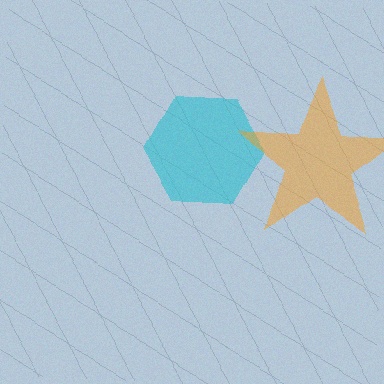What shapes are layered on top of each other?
The layered shapes are: a cyan hexagon, an orange star.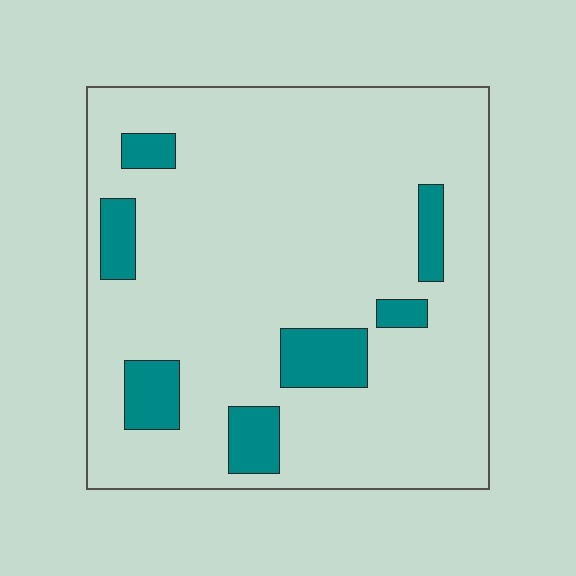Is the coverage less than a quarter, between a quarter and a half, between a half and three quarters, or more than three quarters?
Less than a quarter.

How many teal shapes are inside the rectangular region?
7.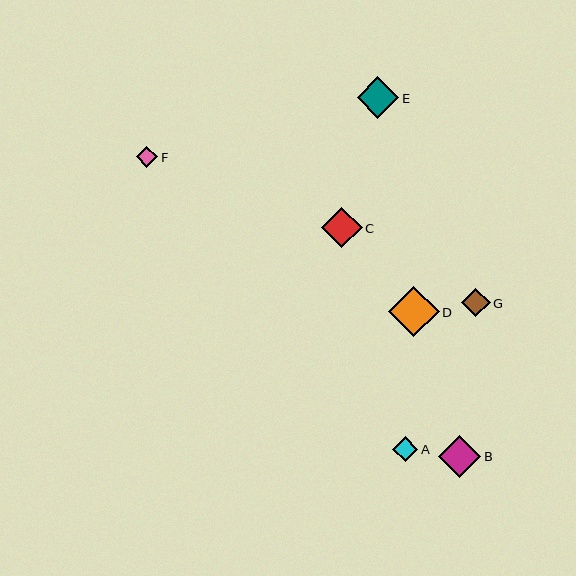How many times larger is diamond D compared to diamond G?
Diamond D is approximately 1.7 times the size of diamond G.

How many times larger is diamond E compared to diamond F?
Diamond E is approximately 1.9 times the size of diamond F.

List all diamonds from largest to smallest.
From largest to smallest: D, B, E, C, G, A, F.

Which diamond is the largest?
Diamond D is the largest with a size of approximately 50 pixels.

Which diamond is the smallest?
Diamond F is the smallest with a size of approximately 22 pixels.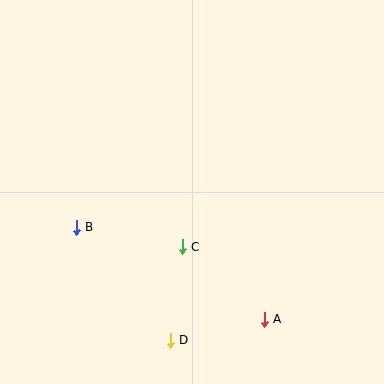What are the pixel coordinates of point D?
Point D is at (170, 340).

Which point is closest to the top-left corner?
Point B is closest to the top-left corner.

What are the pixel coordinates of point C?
Point C is at (182, 247).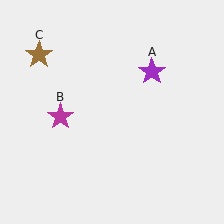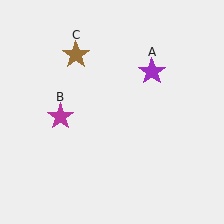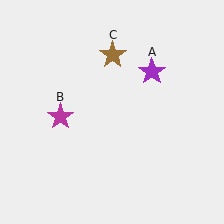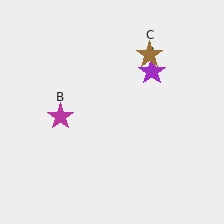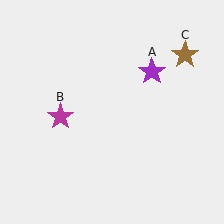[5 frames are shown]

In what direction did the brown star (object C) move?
The brown star (object C) moved right.